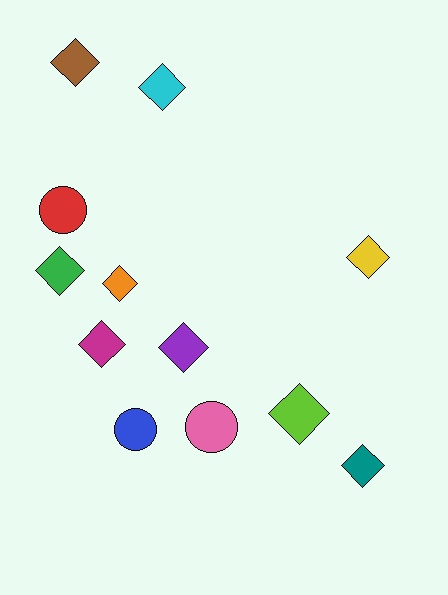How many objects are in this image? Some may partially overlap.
There are 12 objects.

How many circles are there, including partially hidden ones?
There are 3 circles.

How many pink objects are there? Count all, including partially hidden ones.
There is 1 pink object.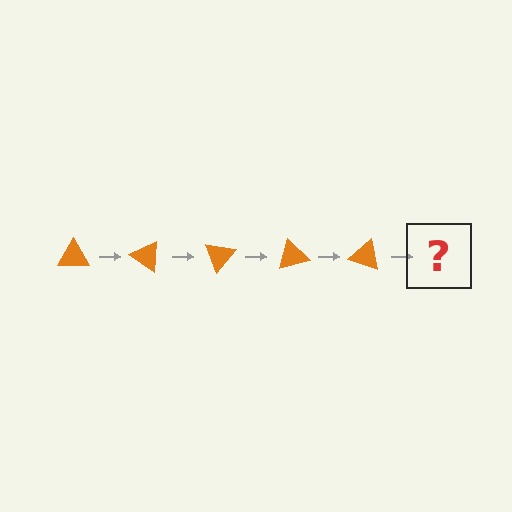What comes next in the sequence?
The next element should be an orange triangle rotated 175 degrees.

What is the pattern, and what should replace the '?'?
The pattern is that the triangle rotates 35 degrees each step. The '?' should be an orange triangle rotated 175 degrees.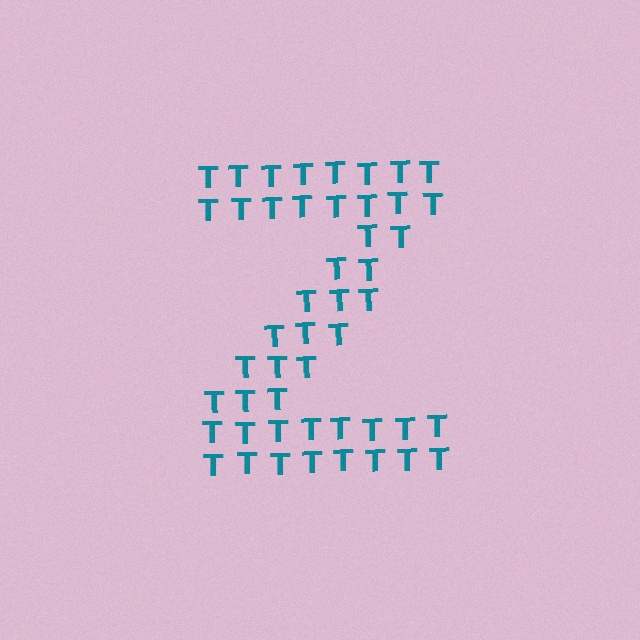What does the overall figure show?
The overall figure shows the letter Z.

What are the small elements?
The small elements are letter T's.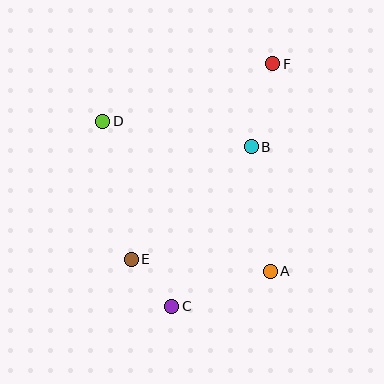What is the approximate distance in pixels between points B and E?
The distance between B and E is approximately 165 pixels.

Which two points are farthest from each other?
Points C and F are farthest from each other.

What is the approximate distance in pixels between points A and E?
The distance between A and E is approximately 140 pixels.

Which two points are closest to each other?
Points C and E are closest to each other.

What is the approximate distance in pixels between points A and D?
The distance between A and D is approximately 225 pixels.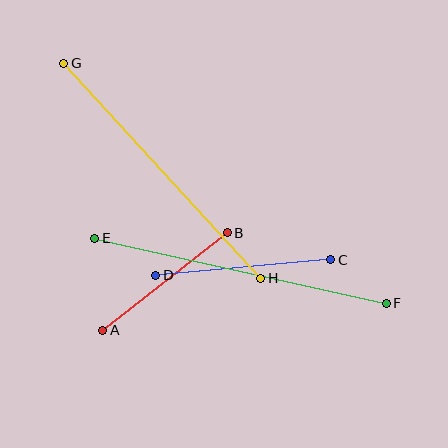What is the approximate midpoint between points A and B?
The midpoint is at approximately (165, 281) pixels.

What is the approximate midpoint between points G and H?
The midpoint is at approximately (162, 171) pixels.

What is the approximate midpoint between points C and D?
The midpoint is at approximately (243, 268) pixels.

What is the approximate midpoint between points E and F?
The midpoint is at approximately (240, 271) pixels.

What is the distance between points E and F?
The distance is approximately 298 pixels.